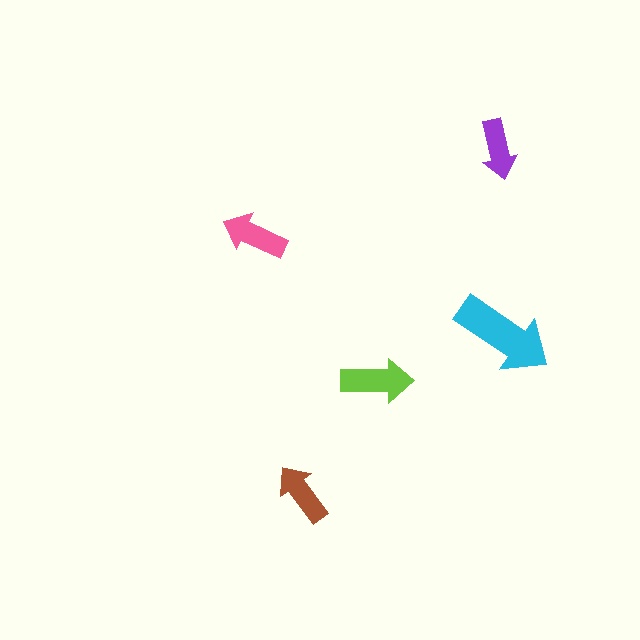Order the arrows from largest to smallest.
the cyan one, the lime one, the pink one, the brown one, the purple one.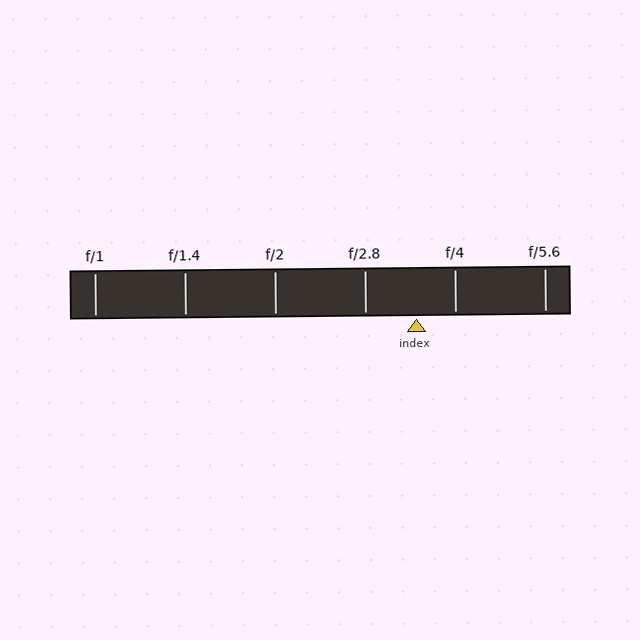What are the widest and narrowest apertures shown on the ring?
The widest aperture shown is f/1 and the narrowest is f/5.6.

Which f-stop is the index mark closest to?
The index mark is closest to f/4.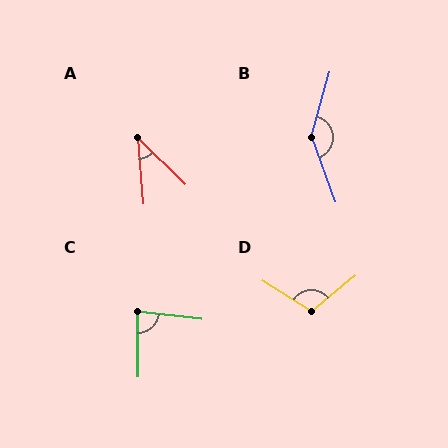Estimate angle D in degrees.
Approximately 109 degrees.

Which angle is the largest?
B, at approximately 144 degrees.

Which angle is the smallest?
A, at approximately 41 degrees.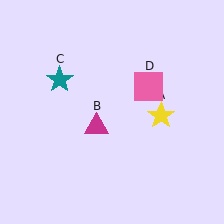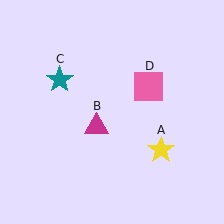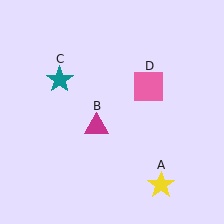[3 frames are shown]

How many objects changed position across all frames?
1 object changed position: yellow star (object A).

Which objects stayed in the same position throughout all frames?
Magenta triangle (object B) and teal star (object C) and pink square (object D) remained stationary.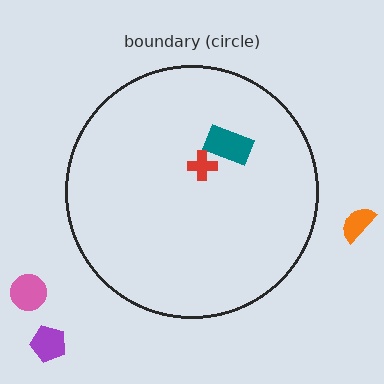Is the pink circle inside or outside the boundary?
Outside.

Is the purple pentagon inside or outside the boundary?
Outside.